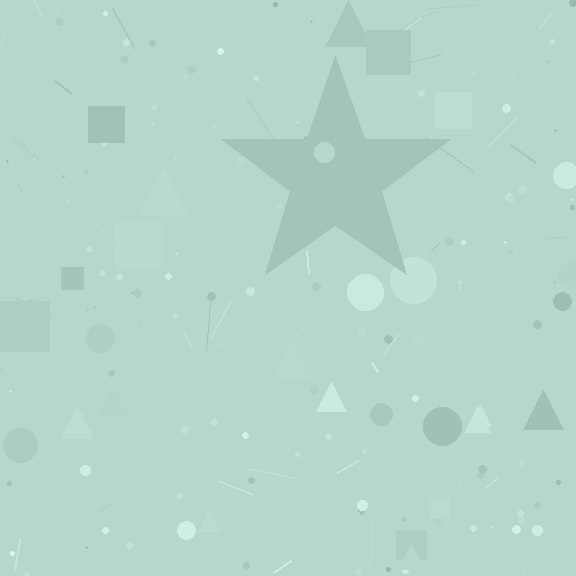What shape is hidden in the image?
A star is hidden in the image.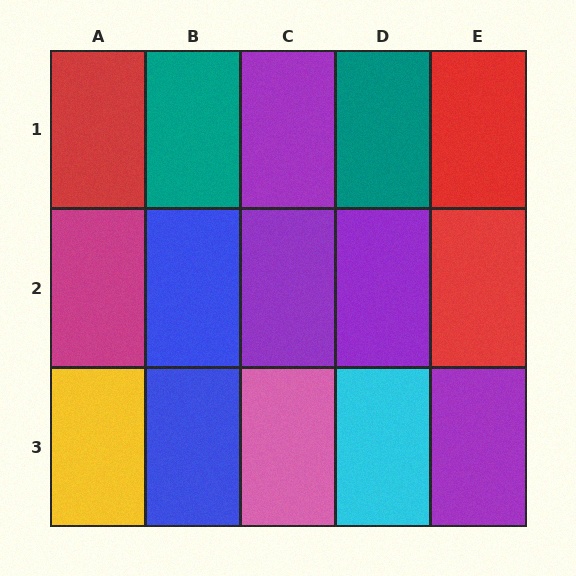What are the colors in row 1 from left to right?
Red, teal, purple, teal, red.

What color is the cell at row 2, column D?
Purple.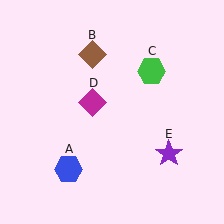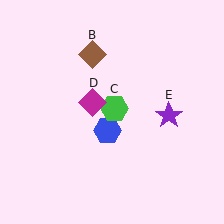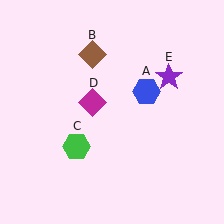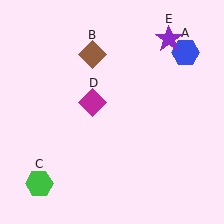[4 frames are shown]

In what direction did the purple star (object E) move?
The purple star (object E) moved up.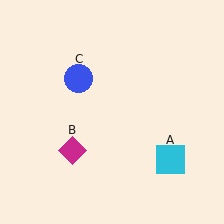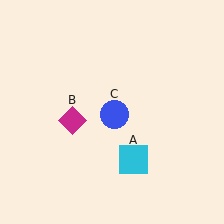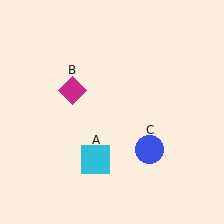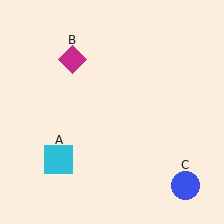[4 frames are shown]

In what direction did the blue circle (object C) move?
The blue circle (object C) moved down and to the right.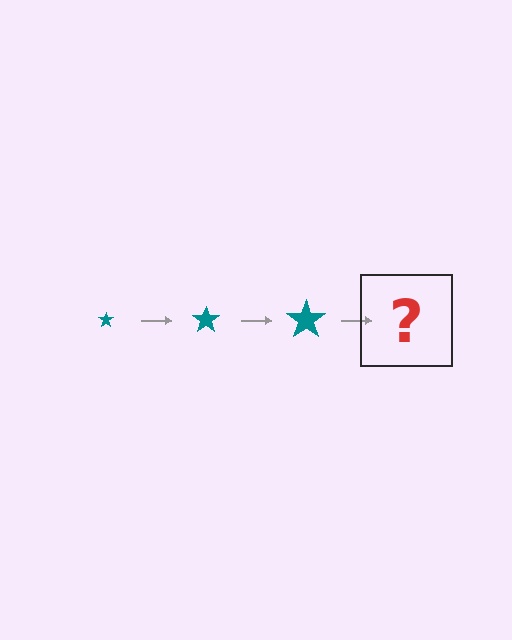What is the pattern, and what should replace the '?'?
The pattern is that the star gets progressively larger each step. The '?' should be a teal star, larger than the previous one.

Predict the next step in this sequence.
The next step is a teal star, larger than the previous one.